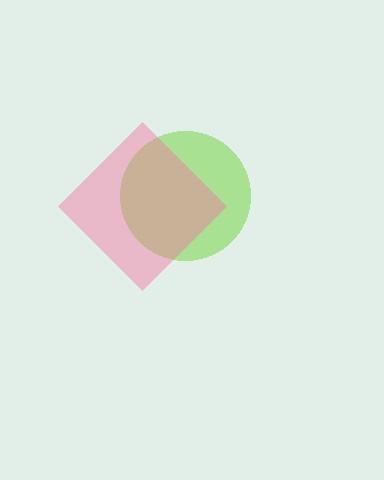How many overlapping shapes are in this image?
There are 2 overlapping shapes in the image.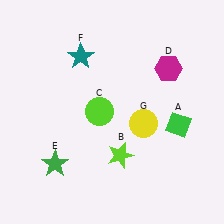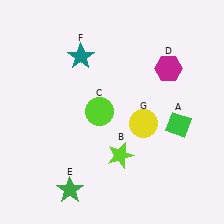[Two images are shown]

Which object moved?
The green star (E) moved down.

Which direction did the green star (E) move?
The green star (E) moved down.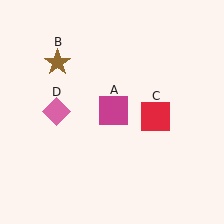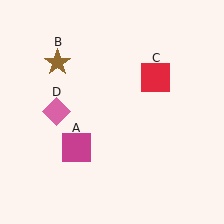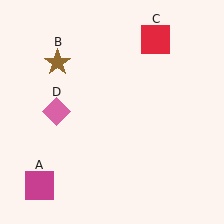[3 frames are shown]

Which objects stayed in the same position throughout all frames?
Brown star (object B) and pink diamond (object D) remained stationary.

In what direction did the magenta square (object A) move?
The magenta square (object A) moved down and to the left.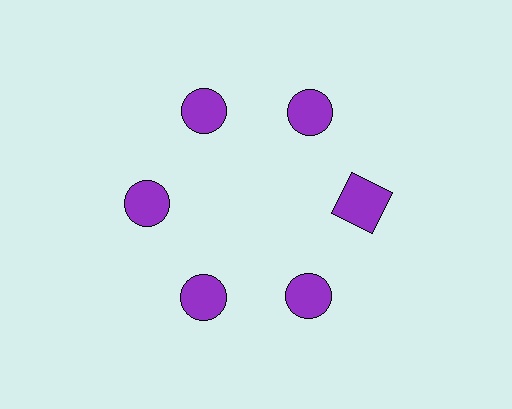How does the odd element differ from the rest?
It has a different shape: square instead of circle.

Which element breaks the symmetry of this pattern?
The purple square at roughly the 3 o'clock position breaks the symmetry. All other shapes are purple circles.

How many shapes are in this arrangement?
There are 6 shapes arranged in a ring pattern.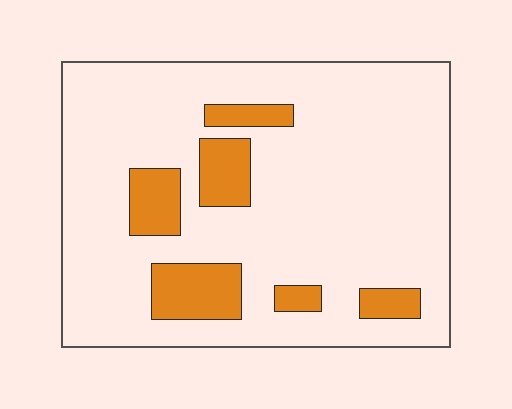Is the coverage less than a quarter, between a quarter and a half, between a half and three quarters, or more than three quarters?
Less than a quarter.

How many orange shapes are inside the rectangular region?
6.